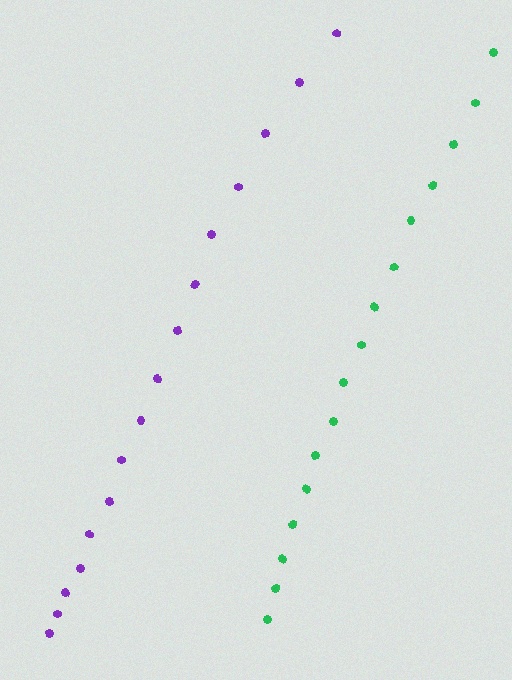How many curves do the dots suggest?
There are 2 distinct paths.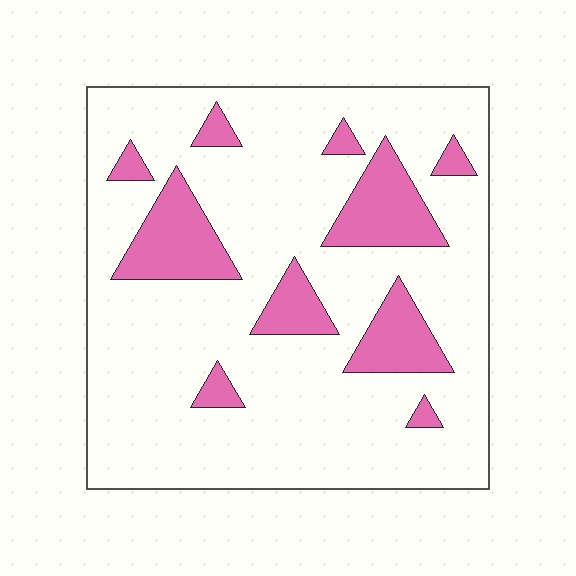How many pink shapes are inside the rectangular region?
10.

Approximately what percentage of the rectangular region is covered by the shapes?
Approximately 20%.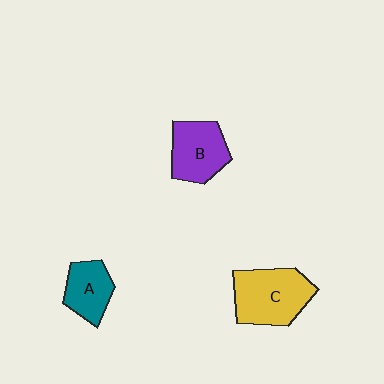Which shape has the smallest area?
Shape A (teal).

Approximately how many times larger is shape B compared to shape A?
Approximately 1.3 times.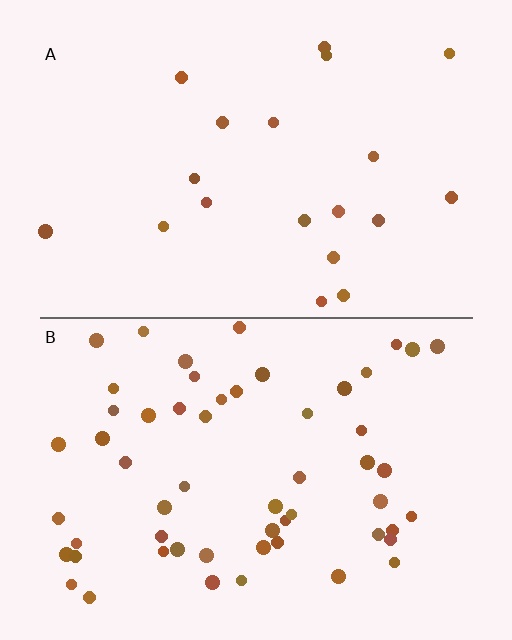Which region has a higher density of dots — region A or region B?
B (the bottom).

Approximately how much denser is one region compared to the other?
Approximately 2.9× — region B over region A.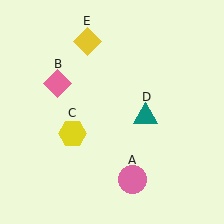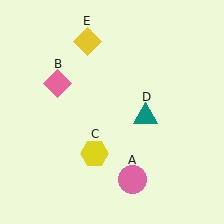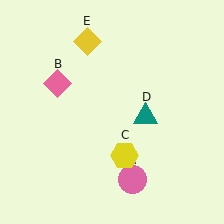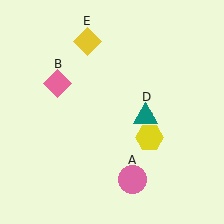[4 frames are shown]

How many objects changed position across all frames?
1 object changed position: yellow hexagon (object C).